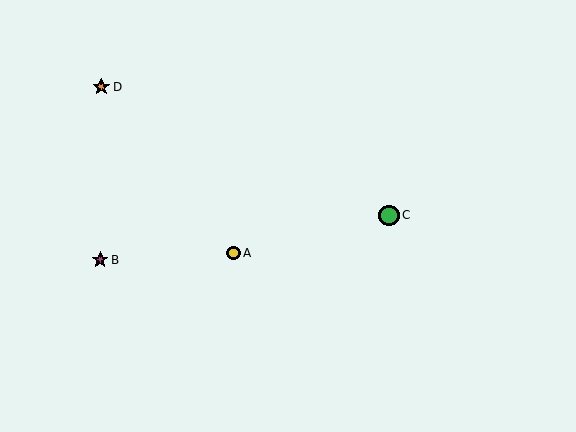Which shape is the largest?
The green circle (labeled C) is the largest.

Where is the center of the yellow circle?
The center of the yellow circle is at (233, 253).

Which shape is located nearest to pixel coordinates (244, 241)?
The yellow circle (labeled A) at (233, 253) is nearest to that location.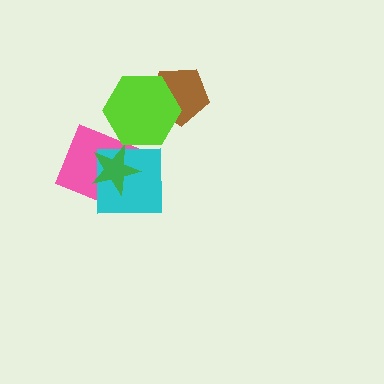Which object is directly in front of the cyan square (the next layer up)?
The lime hexagon is directly in front of the cyan square.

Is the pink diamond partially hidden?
Yes, it is partially covered by another shape.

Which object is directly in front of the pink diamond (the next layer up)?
The cyan square is directly in front of the pink diamond.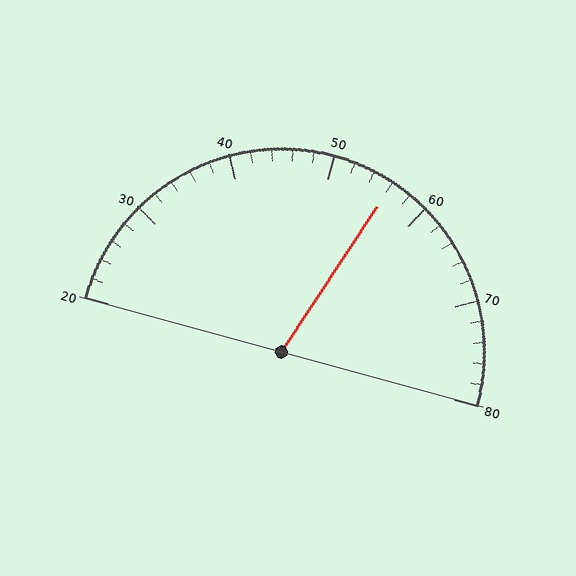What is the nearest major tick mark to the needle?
The nearest major tick mark is 60.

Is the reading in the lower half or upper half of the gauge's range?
The reading is in the upper half of the range (20 to 80).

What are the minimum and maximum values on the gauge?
The gauge ranges from 20 to 80.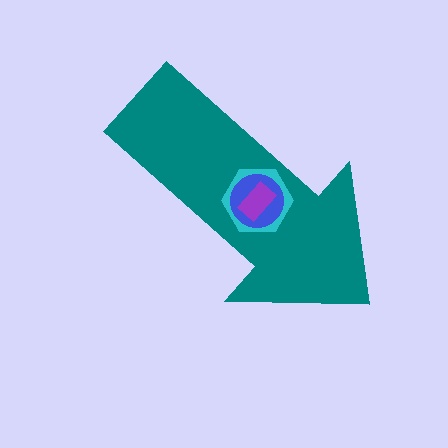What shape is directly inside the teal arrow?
The cyan hexagon.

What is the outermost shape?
The teal arrow.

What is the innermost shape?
The purple rectangle.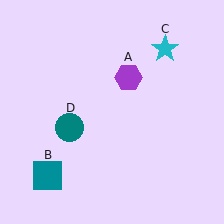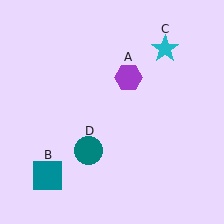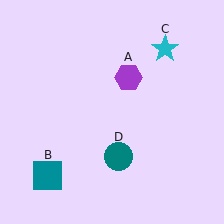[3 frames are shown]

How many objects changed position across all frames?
1 object changed position: teal circle (object D).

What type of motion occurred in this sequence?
The teal circle (object D) rotated counterclockwise around the center of the scene.